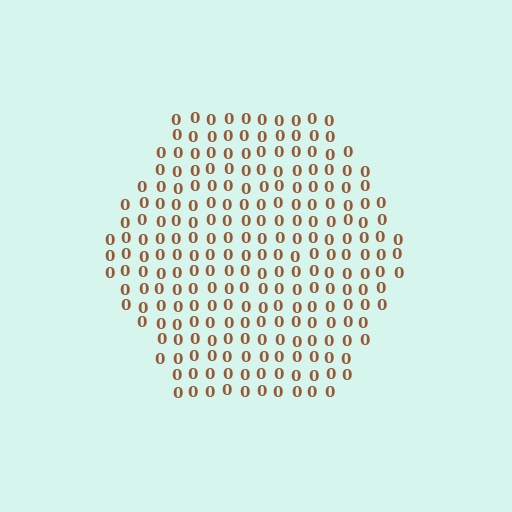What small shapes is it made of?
It is made of small digit 0's.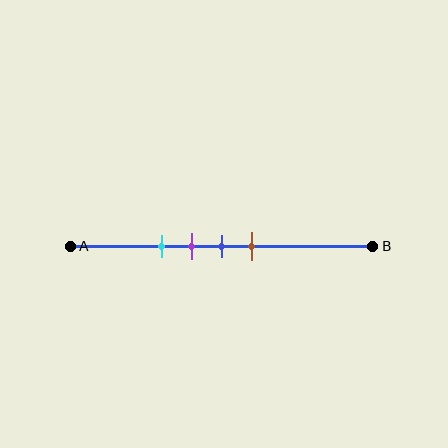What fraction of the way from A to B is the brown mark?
The brown mark is approximately 60% (0.6) of the way from A to B.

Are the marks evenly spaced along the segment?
Yes, the marks are approximately evenly spaced.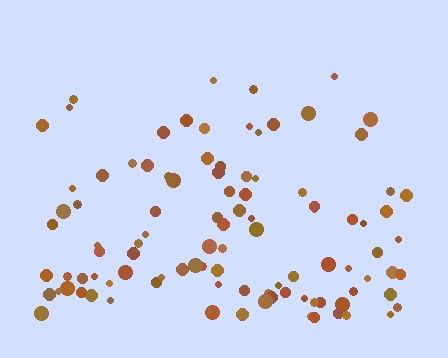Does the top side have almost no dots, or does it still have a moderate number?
Still a moderate number, just noticeably fewer than the bottom.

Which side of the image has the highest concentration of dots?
The bottom.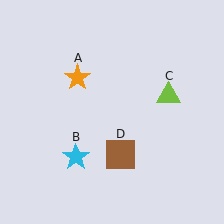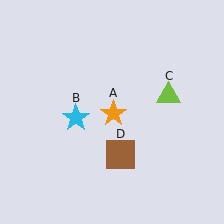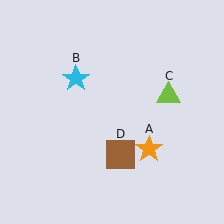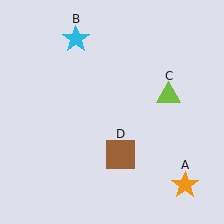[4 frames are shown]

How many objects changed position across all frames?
2 objects changed position: orange star (object A), cyan star (object B).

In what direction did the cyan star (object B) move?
The cyan star (object B) moved up.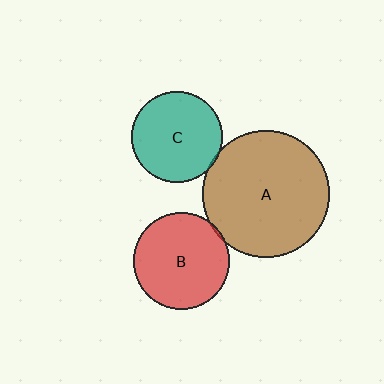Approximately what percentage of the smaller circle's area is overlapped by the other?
Approximately 5%.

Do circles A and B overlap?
Yes.